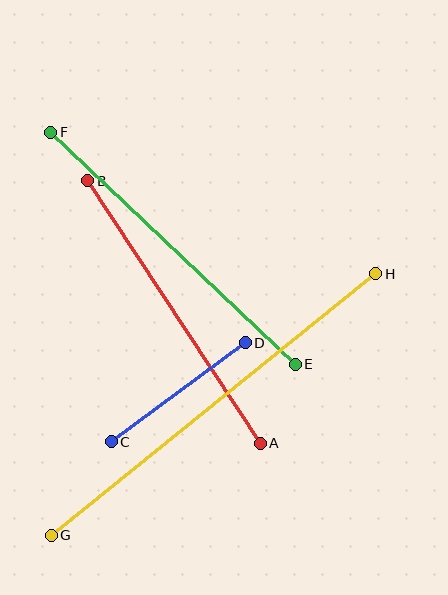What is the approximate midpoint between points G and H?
The midpoint is at approximately (214, 404) pixels.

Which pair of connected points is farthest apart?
Points G and H are farthest apart.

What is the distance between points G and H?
The distance is approximately 417 pixels.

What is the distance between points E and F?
The distance is approximately 337 pixels.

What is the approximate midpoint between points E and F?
The midpoint is at approximately (173, 248) pixels.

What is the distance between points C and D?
The distance is approximately 166 pixels.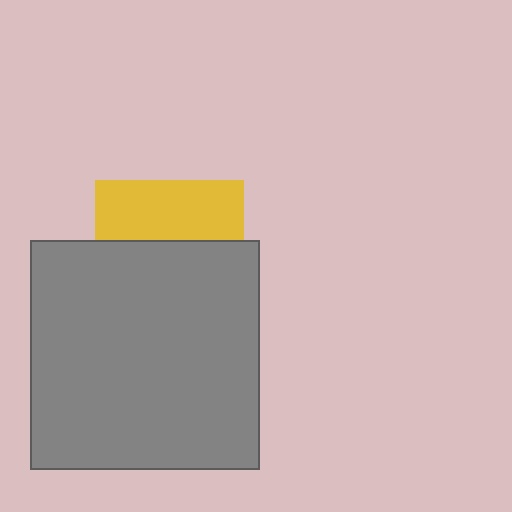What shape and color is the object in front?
The object in front is a gray square.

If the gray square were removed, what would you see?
You would see the complete yellow square.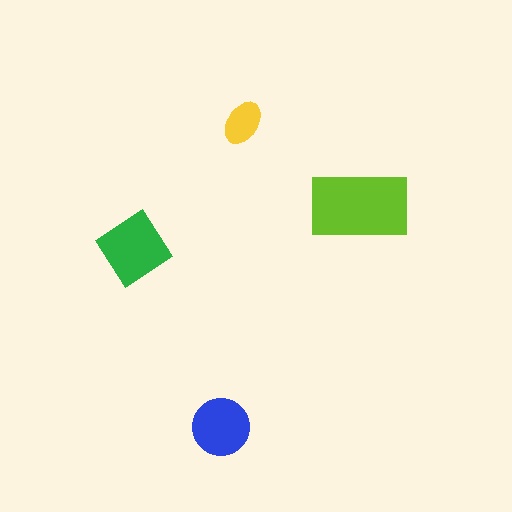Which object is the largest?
The lime rectangle.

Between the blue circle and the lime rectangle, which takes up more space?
The lime rectangle.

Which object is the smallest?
The yellow ellipse.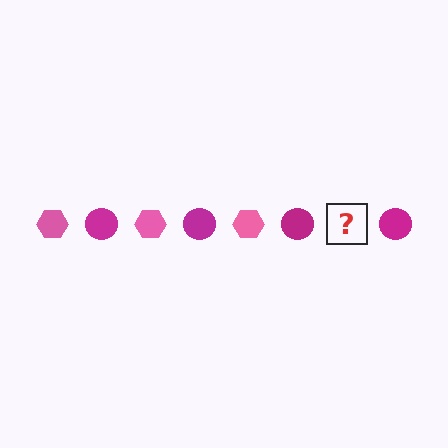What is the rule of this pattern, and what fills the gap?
The rule is that the pattern alternates between pink hexagon and magenta circle. The gap should be filled with a pink hexagon.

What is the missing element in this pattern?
The missing element is a pink hexagon.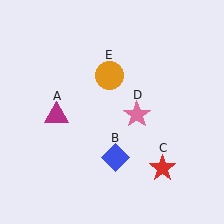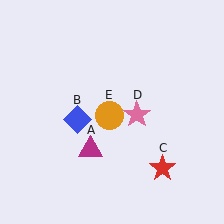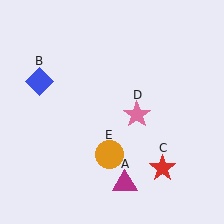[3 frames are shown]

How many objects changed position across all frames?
3 objects changed position: magenta triangle (object A), blue diamond (object B), orange circle (object E).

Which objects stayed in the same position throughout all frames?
Red star (object C) and pink star (object D) remained stationary.